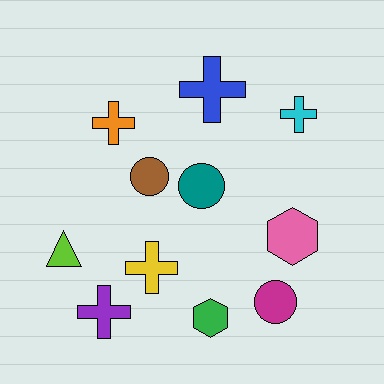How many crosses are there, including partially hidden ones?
There are 5 crosses.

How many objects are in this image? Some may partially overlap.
There are 11 objects.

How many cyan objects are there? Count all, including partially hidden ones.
There is 1 cyan object.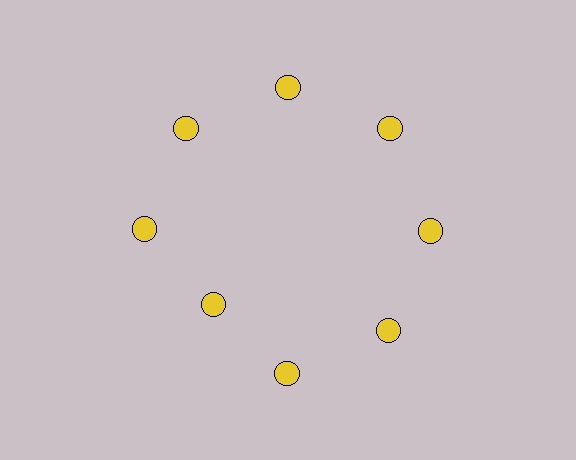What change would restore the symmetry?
The symmetry would be restored by moving it outward, back onto the ring so that all 8 circles sit at equal angles and equal distance from the center.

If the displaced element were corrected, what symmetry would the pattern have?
It would have 8-fold rotational symmetry — the pattern would map onto itself every 45 degrees.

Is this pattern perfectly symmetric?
No. The 8 yellow circles are arranged in a ring, but one element near the 8 o'clock position is pulled inward toward the center, breaking the 8-fold rotational symmetry.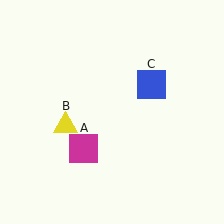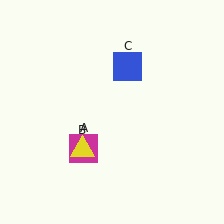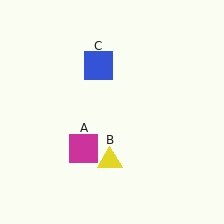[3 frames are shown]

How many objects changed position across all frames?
2 objects changed position: yellow triangle (object B), blue square (object C).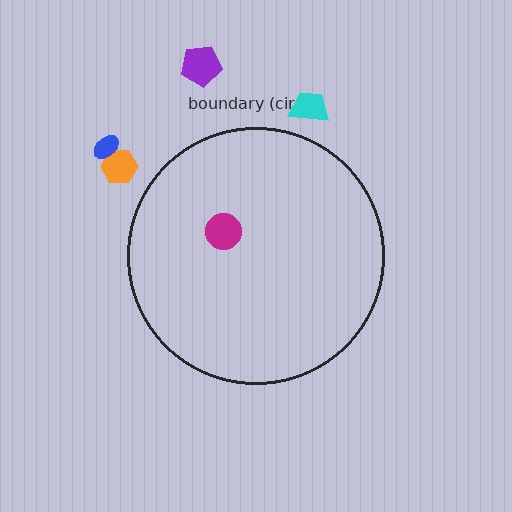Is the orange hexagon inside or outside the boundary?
Outside.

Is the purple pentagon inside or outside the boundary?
Outside.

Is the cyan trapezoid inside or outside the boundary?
Outside.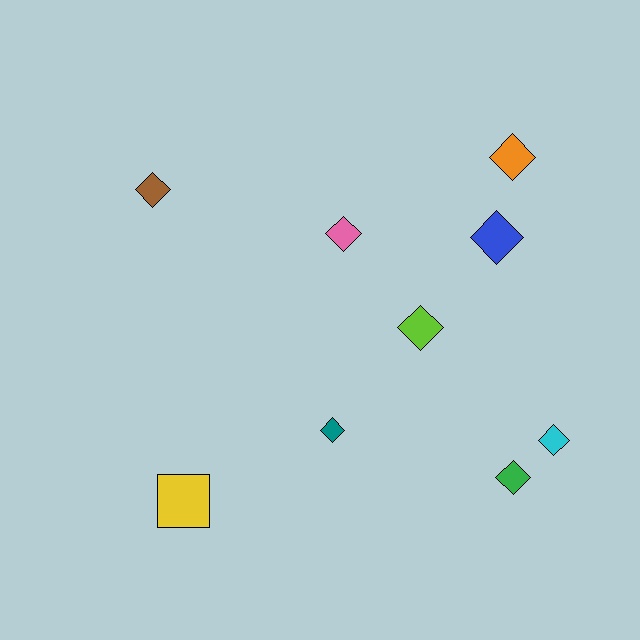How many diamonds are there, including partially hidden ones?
There are 8 diamonds.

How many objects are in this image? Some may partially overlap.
There are 9 objects.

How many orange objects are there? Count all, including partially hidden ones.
There is 1 orange object.